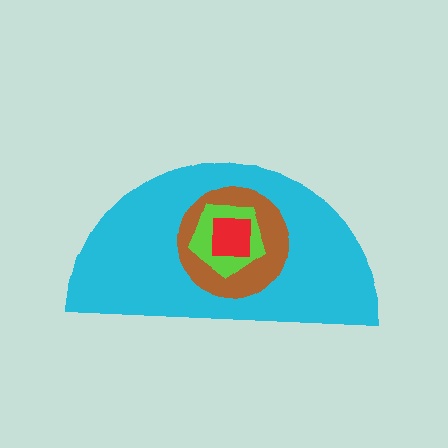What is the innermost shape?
The red square.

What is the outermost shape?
The cyan semicircle.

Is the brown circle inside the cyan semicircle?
Yes.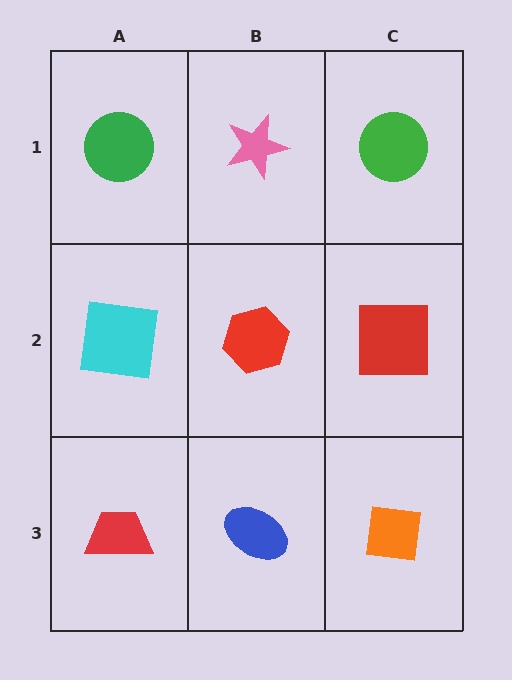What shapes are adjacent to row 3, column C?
A red square (row 2, column C), a blue ellipse (row 3, column B).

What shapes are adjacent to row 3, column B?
A red hexagon (row 2, column B), a red trapezoid (row 3, column A), an orange square (row 3, column C).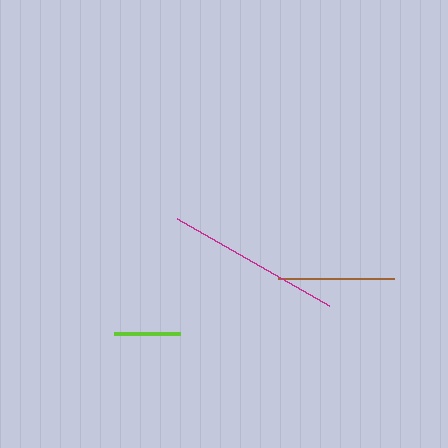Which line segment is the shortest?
The lime line is the shortest at approximately 66 pixels.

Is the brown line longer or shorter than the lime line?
The brown line is longer than the lime line.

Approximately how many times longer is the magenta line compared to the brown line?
The magenta line is approximately 1.5 times the length of the brown line.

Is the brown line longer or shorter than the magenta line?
The magenta line is longer than the brown line.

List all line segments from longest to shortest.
From longest to shortest: magenta, brown, lime.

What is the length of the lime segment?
The lime segment is approximately 66 pixels long.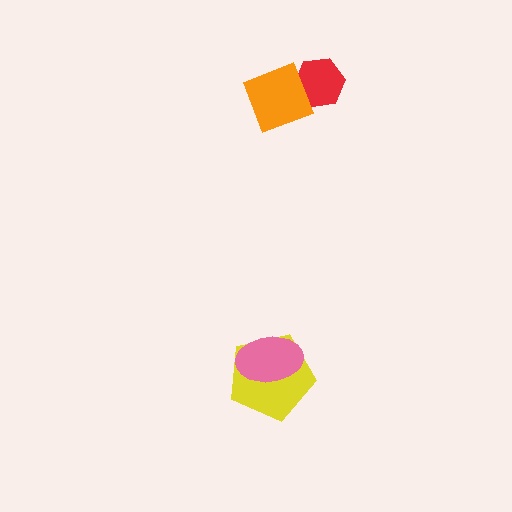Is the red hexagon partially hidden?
Yes, it is partially covered by another shape.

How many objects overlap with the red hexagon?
1 object overlaps with the red hexagon.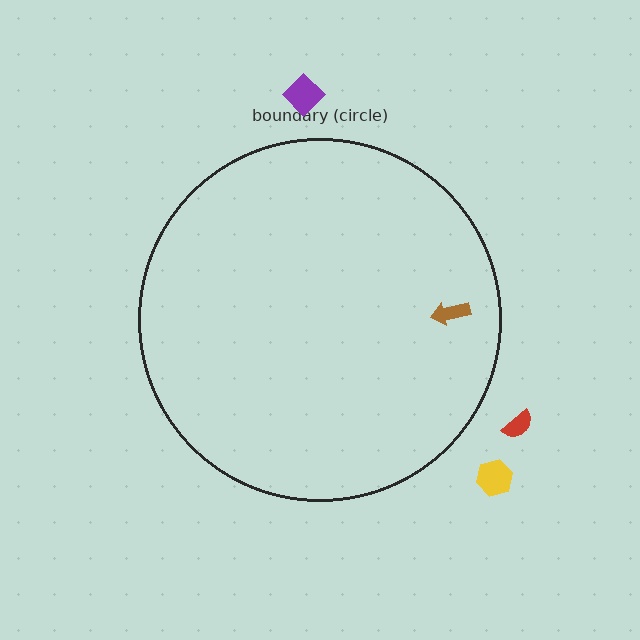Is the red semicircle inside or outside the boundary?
Outside.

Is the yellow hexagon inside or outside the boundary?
Outside.